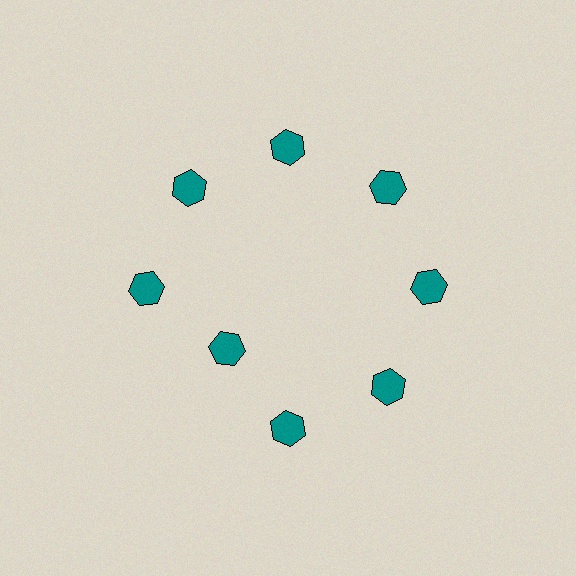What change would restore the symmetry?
The symmetry would be restored by moving it outward, back onto the ring so that all 8 hexagons sit at equal angles and equal distance from the center.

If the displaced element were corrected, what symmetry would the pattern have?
It would have 8-fold rotational symmetry — the pattern would map onto itself every 45 degrees.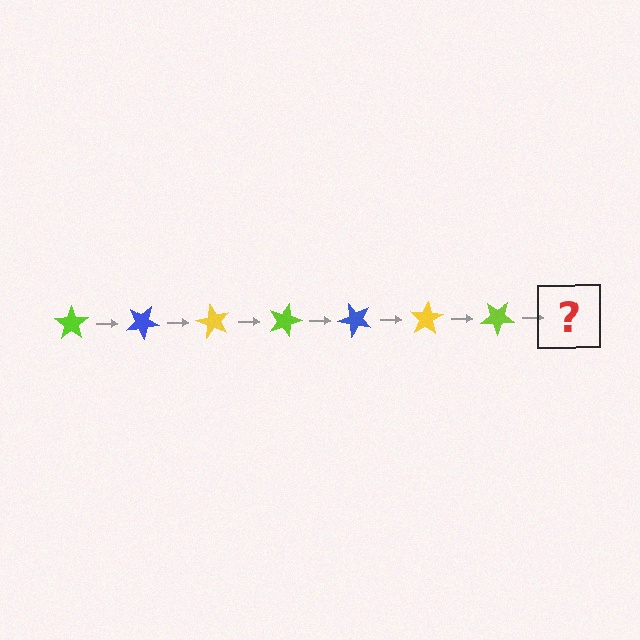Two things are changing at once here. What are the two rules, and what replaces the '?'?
The two rules are that it rotates 30 degrees each step and the color cycles through lime, blue, and yellow. The '?' should be a blue star, rotated 210 degrees from the start.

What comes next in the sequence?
The next element should be a blue star, rotated 210 degrees from the start.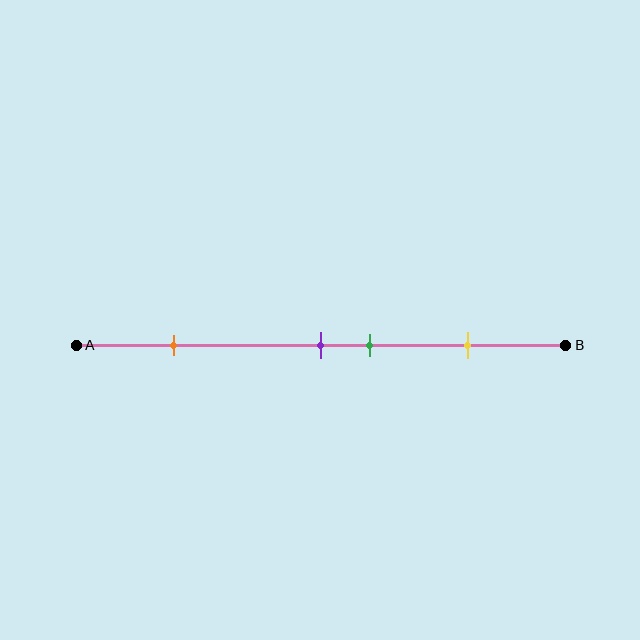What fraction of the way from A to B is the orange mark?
The orange mark is approximately 20% (0.2) of the way from A to B.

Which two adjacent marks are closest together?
The purple and green marks are the closest adjacent pair.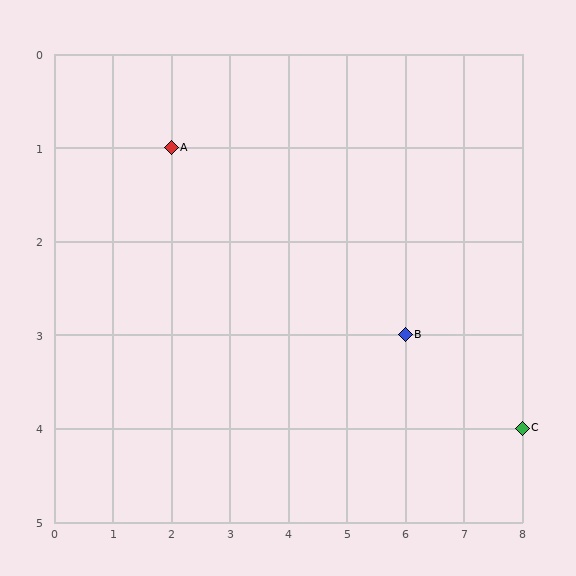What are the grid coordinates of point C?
Point C is at grid coordinates (8, 4).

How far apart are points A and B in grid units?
Points A and B are 4 columns and 2 rows apart (about 4.5 grid units diagonally).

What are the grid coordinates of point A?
Point A is at grid coordinates (2, 1).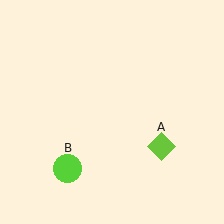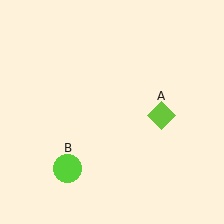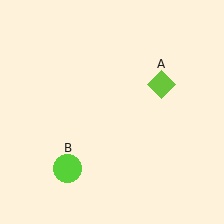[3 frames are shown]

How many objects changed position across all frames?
1 object changed position: lime diamond (object A).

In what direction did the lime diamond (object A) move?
The lime diamond (object A) moved up.